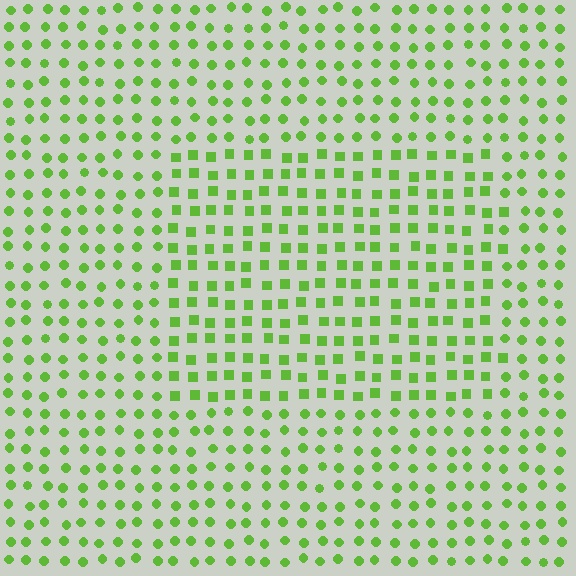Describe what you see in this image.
The image is filled with small lime elements arranged in a uniform grid. A rectangle-shaped region contains squares, while the surrounding area contains circles. The boundary is defined purely by the change in element shape.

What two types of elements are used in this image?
The image uses squares inside the rectangle region and circles outside it.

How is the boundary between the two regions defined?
The boundary is defined by a change in element shape: squares inside vs. circles outside. All elements share the same color and spacing.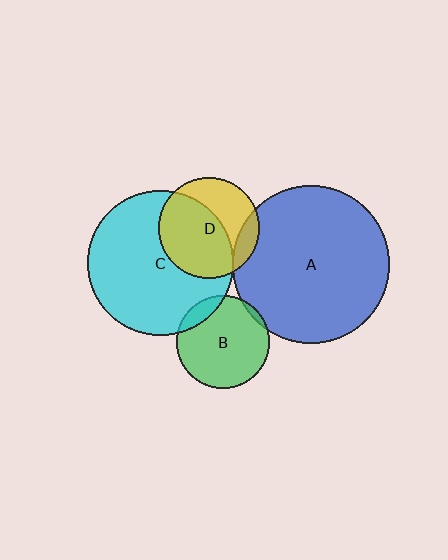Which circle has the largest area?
Circle A (blue).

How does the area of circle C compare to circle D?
Approximately 2.1 times.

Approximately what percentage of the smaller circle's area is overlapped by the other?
Approximately 10%.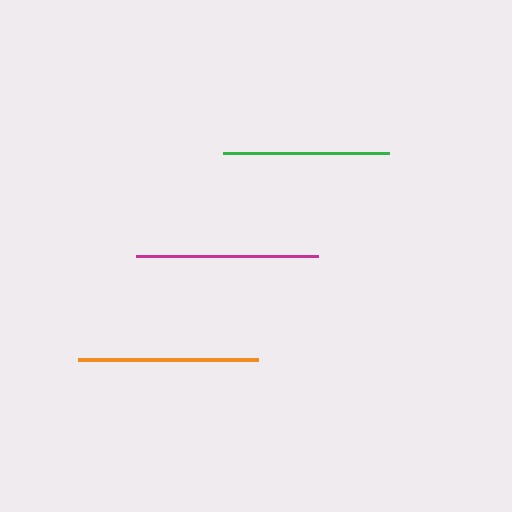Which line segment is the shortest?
The green line is the shortest at approximately 166 pixels.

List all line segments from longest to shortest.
From longest to shortest: magenta, orange, green.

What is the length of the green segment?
The green segment is approximately 166 pixels long.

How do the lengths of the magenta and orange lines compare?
The magenta and orange lines are approximately the same length.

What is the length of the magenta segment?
The magenta segment is approximately 182 pixels long.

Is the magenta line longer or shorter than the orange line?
The magenta line is longer than the orange line.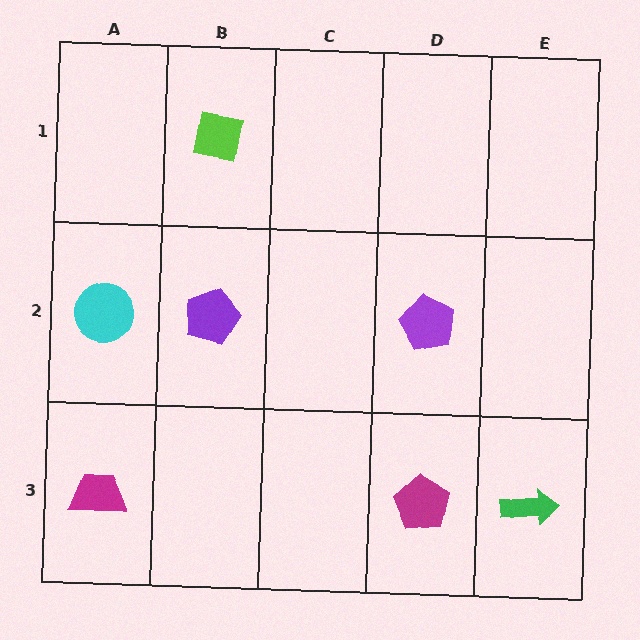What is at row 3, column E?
A green arrow.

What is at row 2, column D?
A purple pentagon.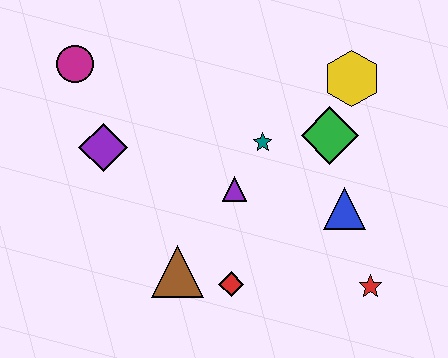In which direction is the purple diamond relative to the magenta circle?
The purple diamond is below the magenta circle.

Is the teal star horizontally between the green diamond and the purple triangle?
Yes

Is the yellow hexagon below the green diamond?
No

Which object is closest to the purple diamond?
The magenta circle is closest to the purple diamond.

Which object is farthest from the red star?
The magenta circle is farthest from the red star.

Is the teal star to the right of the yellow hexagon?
No